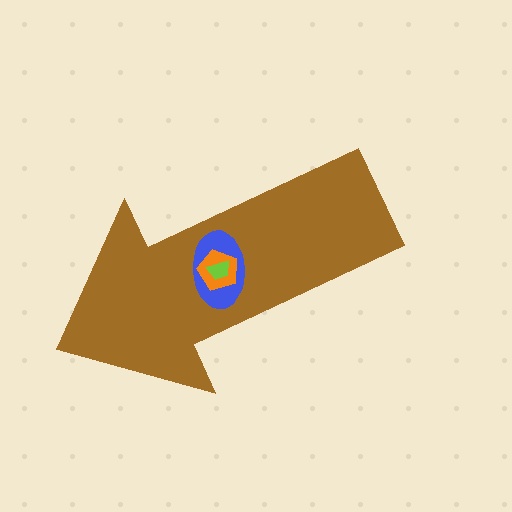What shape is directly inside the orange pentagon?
The lime trapezoid.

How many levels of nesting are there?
4.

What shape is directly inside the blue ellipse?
The orange pentagon.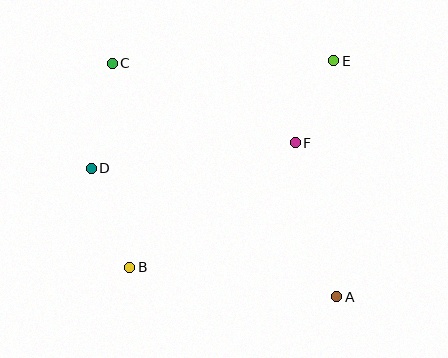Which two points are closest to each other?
Points E and F are closest to each other.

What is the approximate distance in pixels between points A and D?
The distance between A and D is approximately 277 pixels.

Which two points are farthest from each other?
Points A and C are farthest from each other.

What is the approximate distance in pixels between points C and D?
The distance between C and D is approximately 107 pixels.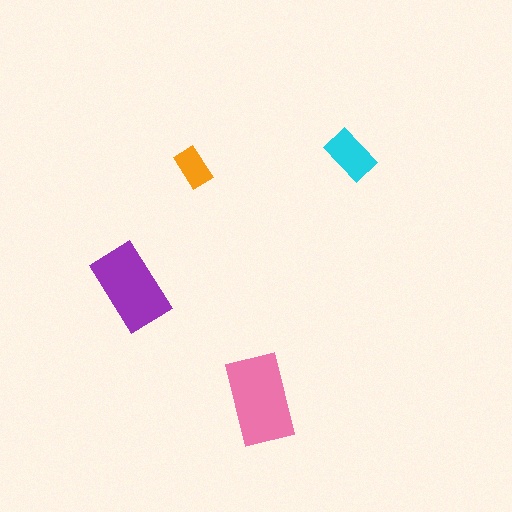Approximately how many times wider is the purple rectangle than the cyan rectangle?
About 1.5 times wider.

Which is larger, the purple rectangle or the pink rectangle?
The pink one.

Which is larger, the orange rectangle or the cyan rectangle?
The cyan one.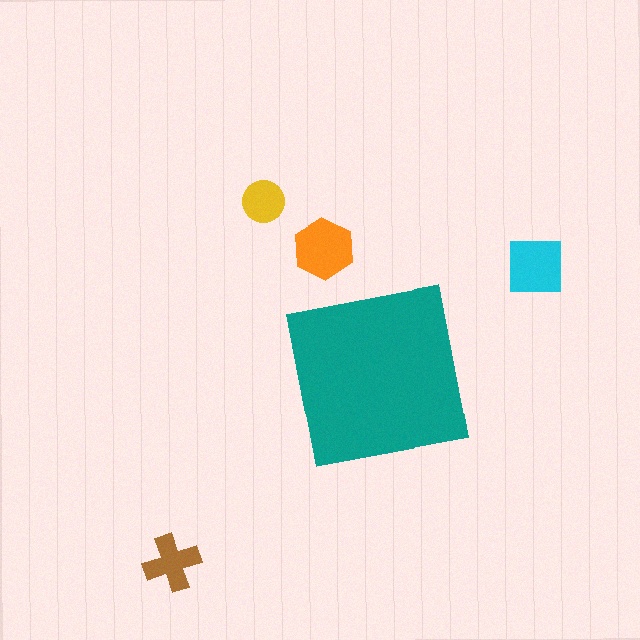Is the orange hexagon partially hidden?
No, the orange hexagon is fully visible.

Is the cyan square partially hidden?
No, the cyan square is fully visible.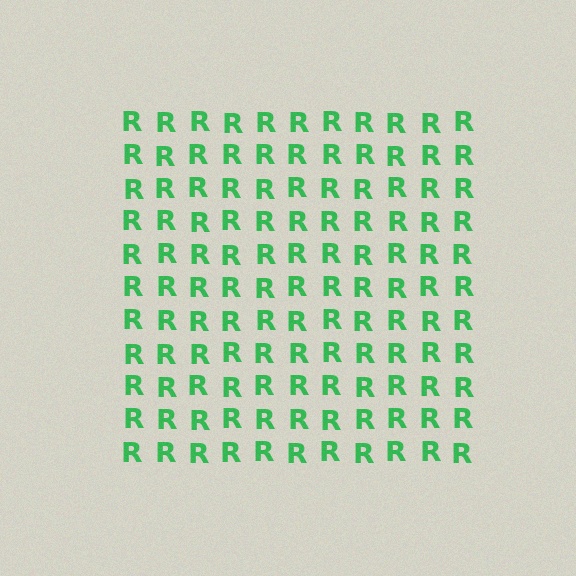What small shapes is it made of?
It is made of small letter R's.